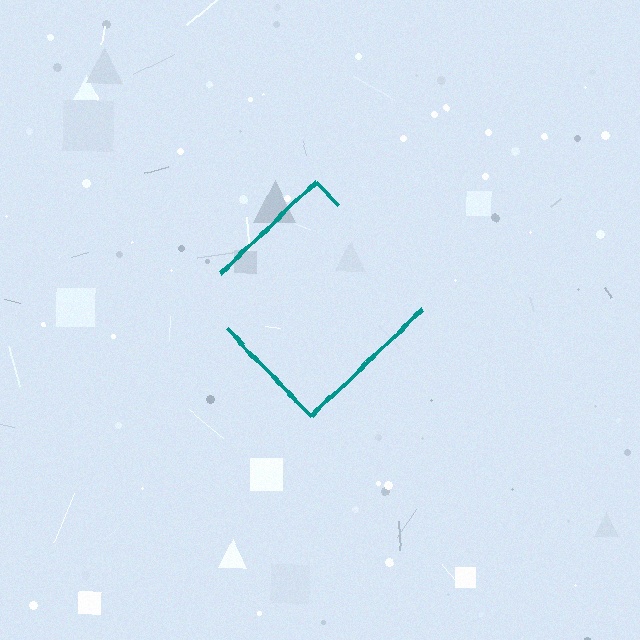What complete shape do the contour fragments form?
The contour fragments form a diamond.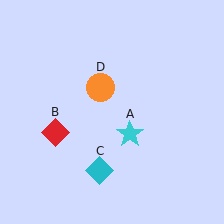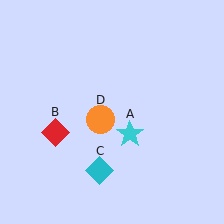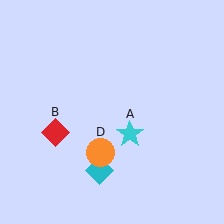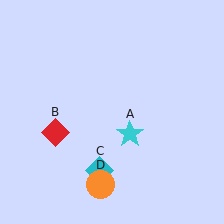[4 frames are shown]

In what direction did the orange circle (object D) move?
The orange circle (object D) moved down.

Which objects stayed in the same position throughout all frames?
Cyan star (object A) and red diamond (object B) and cyan diamond (object C) remained stationary.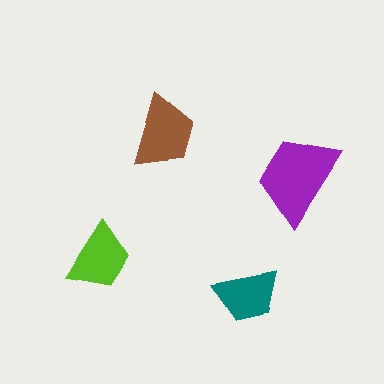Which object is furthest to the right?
The purple trapezoid is rightmost.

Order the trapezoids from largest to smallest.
the purple one, the brown one, the lime one, the teal one.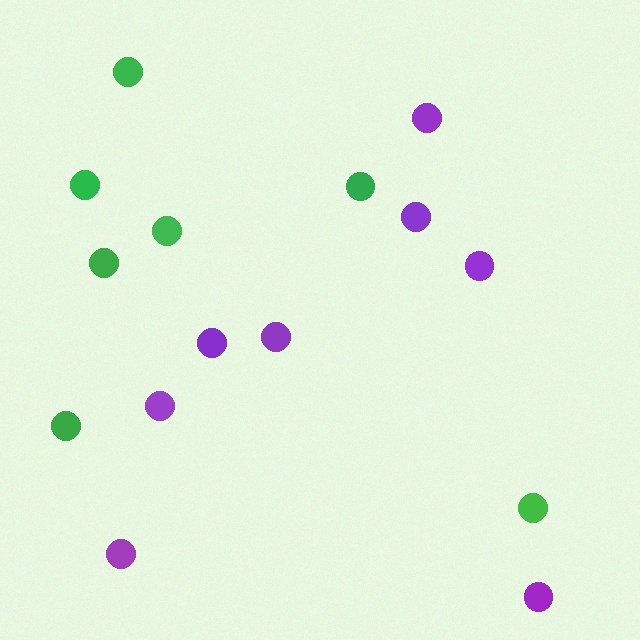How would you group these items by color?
There are 2 groups: one group of green circles (7) and one group of purple circles (8).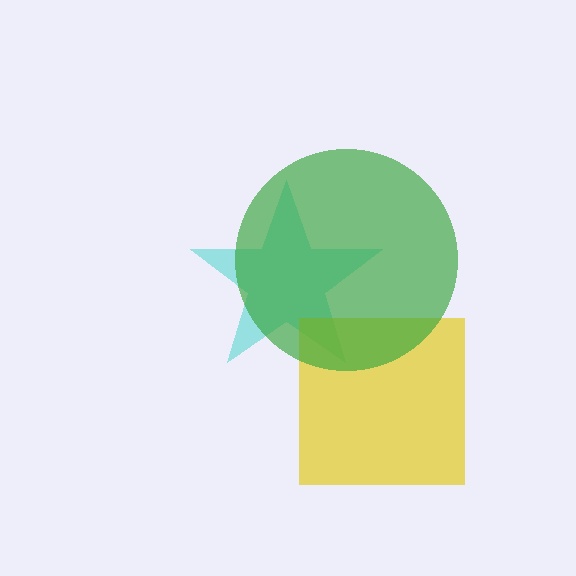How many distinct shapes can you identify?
There are 3 distinct shapes: a cyan star, a yellow square, a green circle.